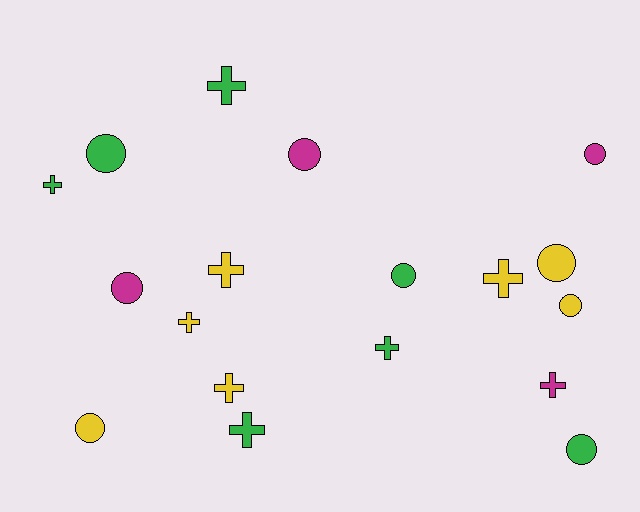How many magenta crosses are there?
There is 1 magenta cross.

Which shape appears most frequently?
Cross, with 9 objects.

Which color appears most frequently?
Green, with 7 objects.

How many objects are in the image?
There are 18 objects.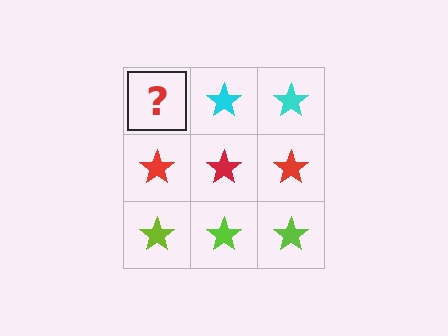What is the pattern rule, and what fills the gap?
The rule is that each row has a consistent color. The gap should be filled with a cyan star.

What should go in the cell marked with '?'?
The missing cell should contain a cyan star.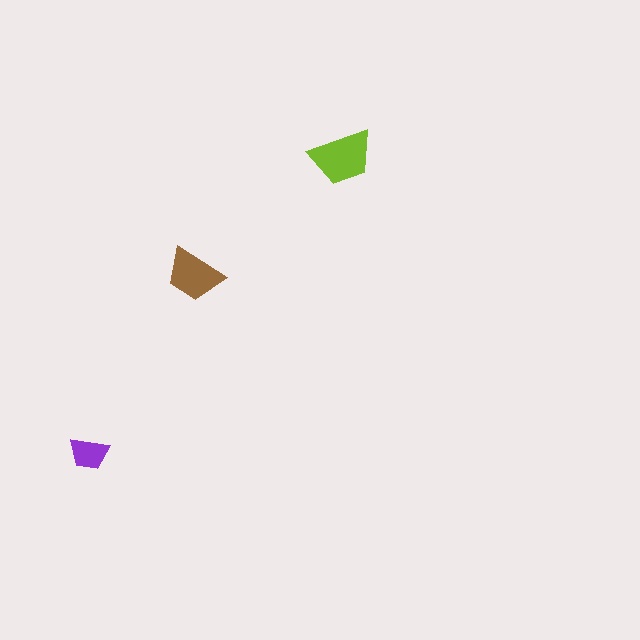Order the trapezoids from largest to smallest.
the lime one, the brown one, the purple one.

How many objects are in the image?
There are 3 objects in the image.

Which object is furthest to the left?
The purple trapezoid is leftmost.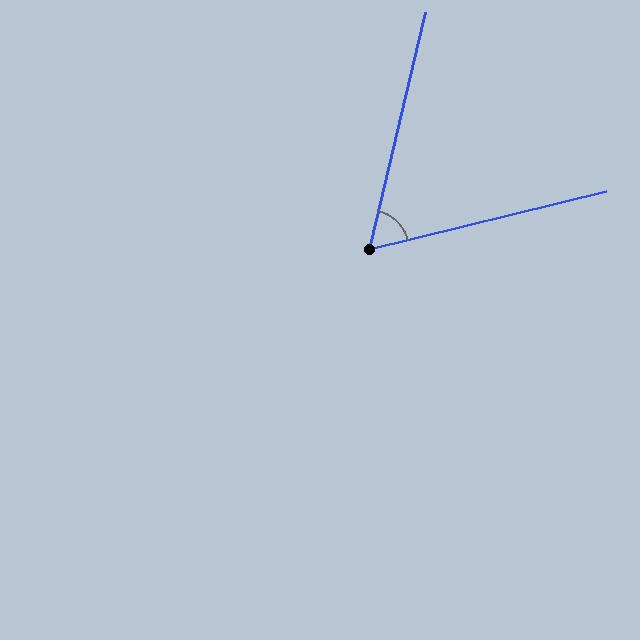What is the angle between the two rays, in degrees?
Approximately 63 degrees.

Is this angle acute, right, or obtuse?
It is acute.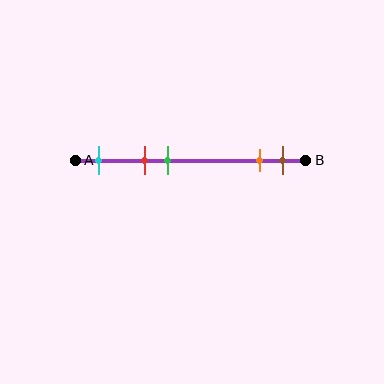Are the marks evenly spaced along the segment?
No, the marks are not evenly spaced.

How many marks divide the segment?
There are 5 marks dividing the segment.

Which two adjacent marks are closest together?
The orange and brown marks are the closest adjacent pair.